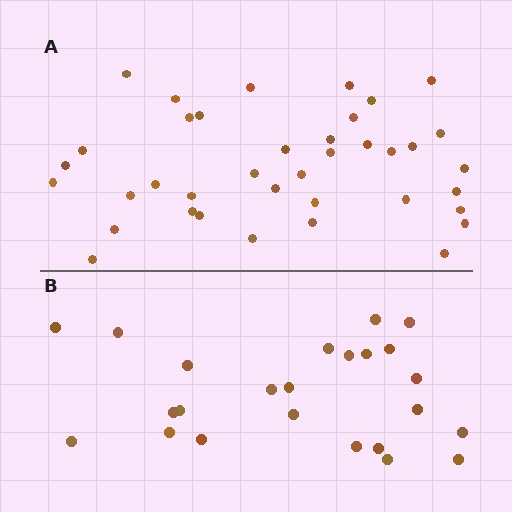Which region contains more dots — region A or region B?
Region A (the top region) has more dots.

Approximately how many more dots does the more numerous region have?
Region A has approximately 15 more dots than region B.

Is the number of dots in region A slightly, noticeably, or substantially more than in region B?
Region A has substantially more. The ratio is roughly 1.6 to 1.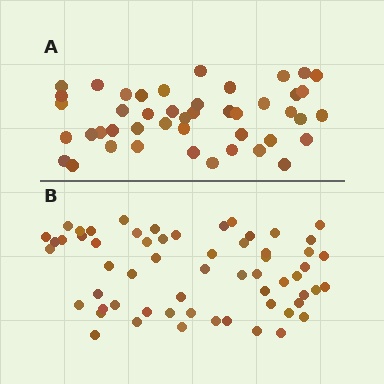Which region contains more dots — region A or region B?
Region B (the bottom region) has more dots.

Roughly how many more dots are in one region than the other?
Region B has approximately 15 more dots than region A.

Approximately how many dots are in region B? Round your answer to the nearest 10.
About 60 dots.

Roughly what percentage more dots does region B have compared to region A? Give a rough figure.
About 35% more.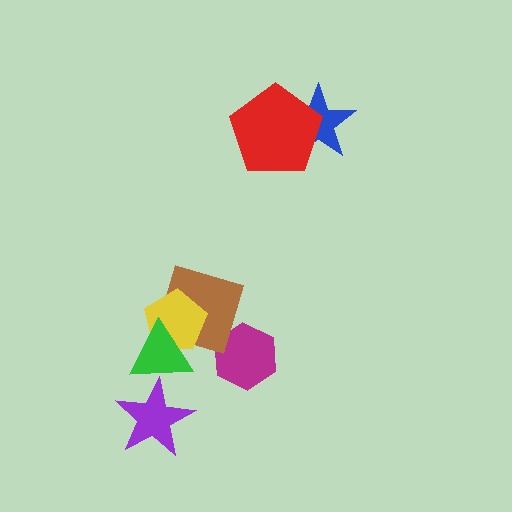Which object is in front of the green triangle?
The purple star is in front of the green triangle.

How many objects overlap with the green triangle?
3 objects overlap with the green triangle.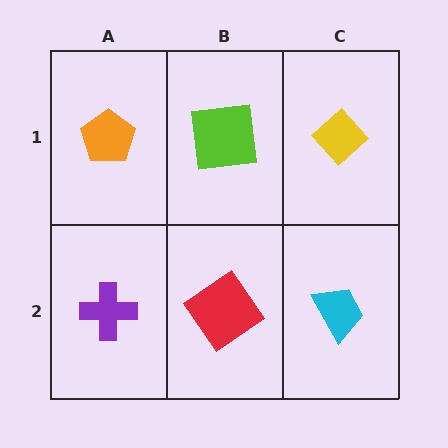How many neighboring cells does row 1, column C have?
2.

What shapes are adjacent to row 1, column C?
A cyan trapezoid (row 2, column C), a lime square (row 1, column B).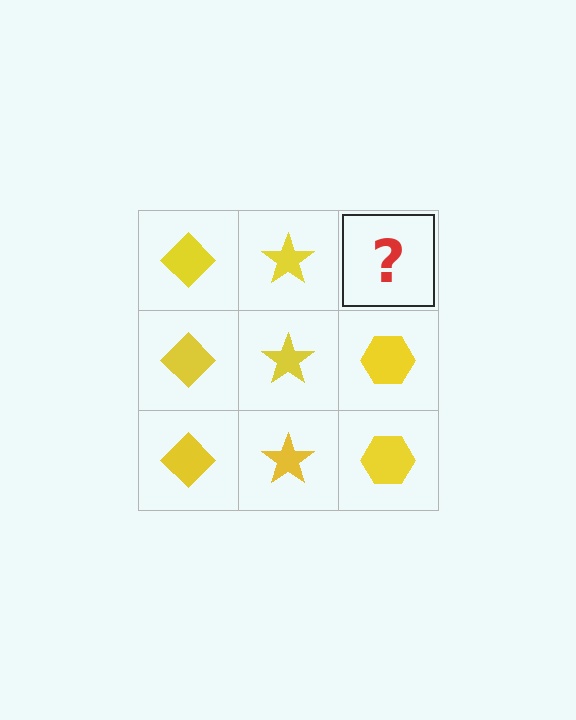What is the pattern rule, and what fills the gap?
The rule is that each column has a consistent shape. The gap should be filled with a yellow hexagon.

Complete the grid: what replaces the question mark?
The question mark should be replaced with a yellow hexagon.